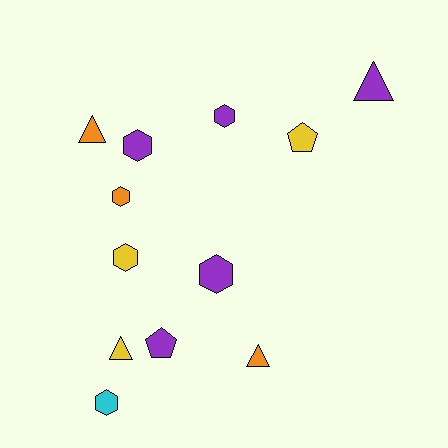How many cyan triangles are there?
There are no cyan triangles.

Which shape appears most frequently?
Hexagon, with 6 objects.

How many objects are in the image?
There are 12 objects.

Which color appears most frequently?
Purple, with 5 objects.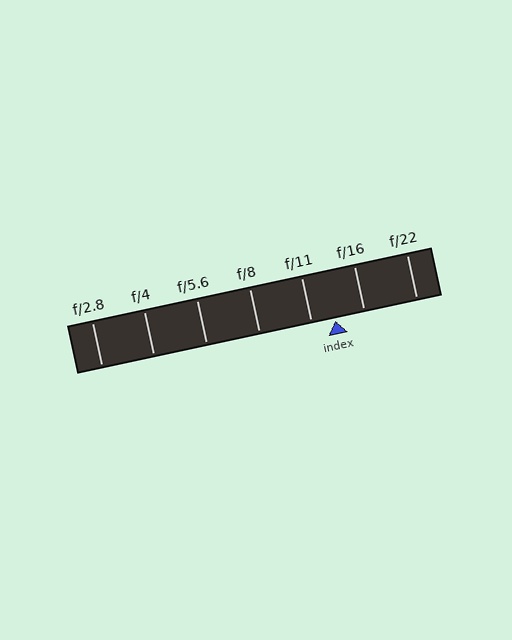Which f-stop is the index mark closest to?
The index mark is closest to f/11.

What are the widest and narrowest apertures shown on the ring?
The widest aperture shown is f/2.8 and the narrowest is f/22.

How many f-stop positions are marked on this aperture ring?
There are 7 f-stop positions marked.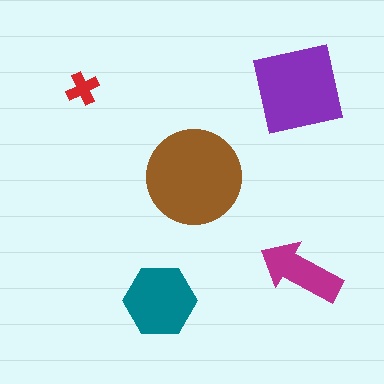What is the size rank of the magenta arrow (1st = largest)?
4th.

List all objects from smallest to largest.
The red cross, the magenta arrow, the teal hexagon, the purple square, the brown circle.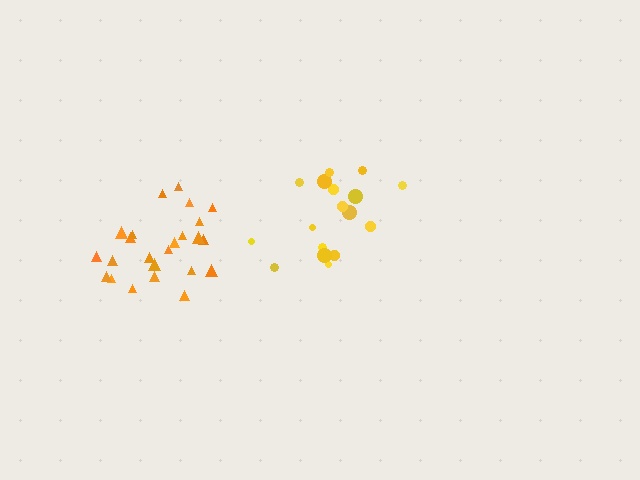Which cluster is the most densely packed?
Yellow.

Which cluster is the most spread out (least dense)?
Orange.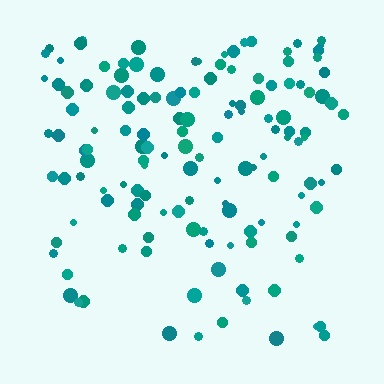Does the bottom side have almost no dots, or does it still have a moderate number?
Still a moderate number, just noticeably fewer than the top.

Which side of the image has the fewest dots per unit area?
The bottom.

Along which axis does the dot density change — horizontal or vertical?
Vertical.